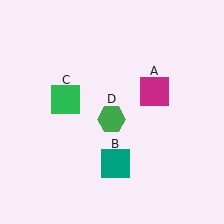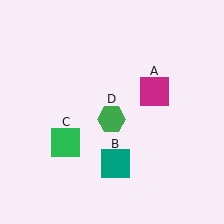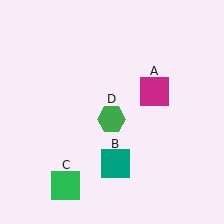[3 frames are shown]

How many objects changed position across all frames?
1 object changed position: green square (object C).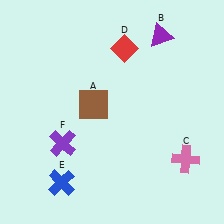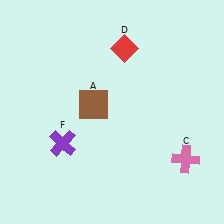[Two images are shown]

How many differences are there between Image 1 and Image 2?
There are 2 differences between the two images.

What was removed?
The blue cross (E), the purple triangle (B) were removed in Image 2.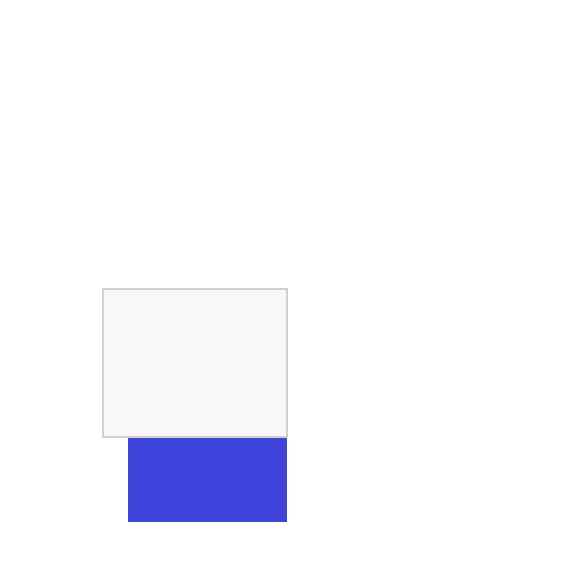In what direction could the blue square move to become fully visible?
The blue square could move down. That would shift it out from behind the white rectangle entirely.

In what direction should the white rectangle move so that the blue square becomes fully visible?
The white rectangle should move up. That is the shortest direction to clear the overlap and leave the blue square fully visible.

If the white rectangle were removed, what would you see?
You would see the complete blue square.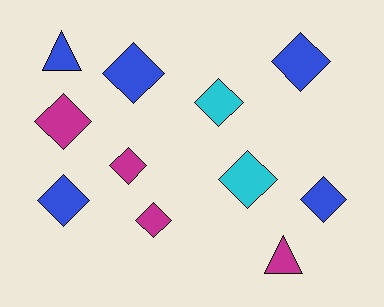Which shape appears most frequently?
Diamond, with 9 objects.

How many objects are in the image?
There are 11 objects.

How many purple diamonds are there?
There are no purple diamonds.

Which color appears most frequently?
Blue, with 5 objects.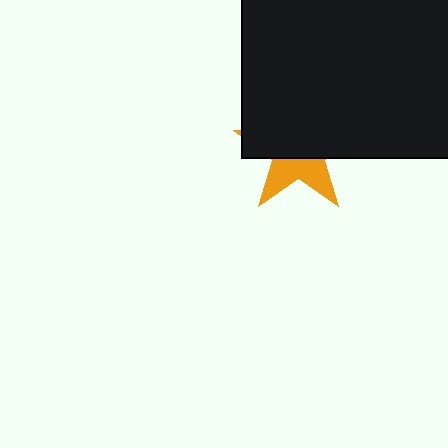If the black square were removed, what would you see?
You would see the complete orange star.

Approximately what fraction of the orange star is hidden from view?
Roughly 63% of the orange star is hidden behind the black square.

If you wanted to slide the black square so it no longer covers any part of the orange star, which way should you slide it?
Slide it up — that is the most direct way to separate the two shapes.